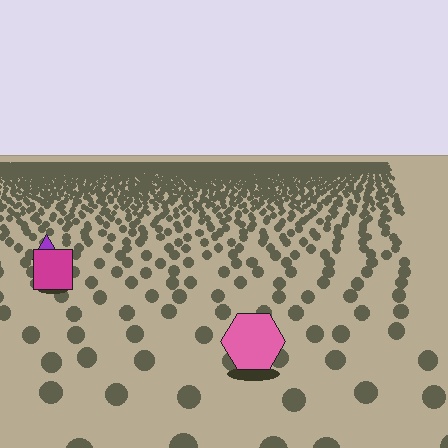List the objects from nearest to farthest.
From nearest to farthest: the pink hexagon, the magenta square, the purple triangle.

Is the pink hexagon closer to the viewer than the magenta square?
Yes. The pink hexagon is closer — you can tell from the texture gradient: the ground texture is coarser near it.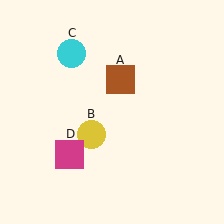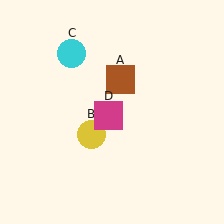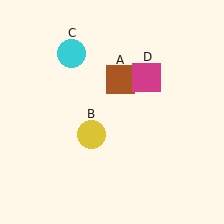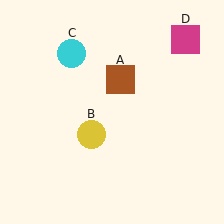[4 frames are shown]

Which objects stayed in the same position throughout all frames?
Brown square (object A) and yellow circle (object B) and cyan circle (object C) remained stationary.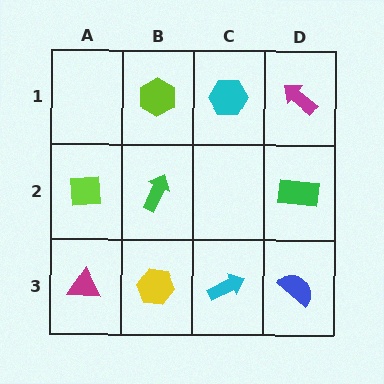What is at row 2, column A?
A lime square.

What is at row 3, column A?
A magenta triangle.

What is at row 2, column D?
A green rectangle.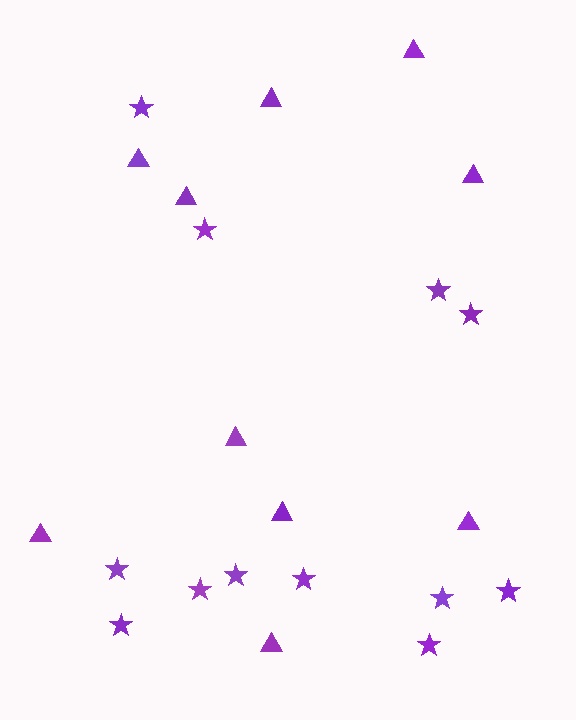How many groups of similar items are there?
There are 2 groups: one group of stars (12) and one group of triangles (10).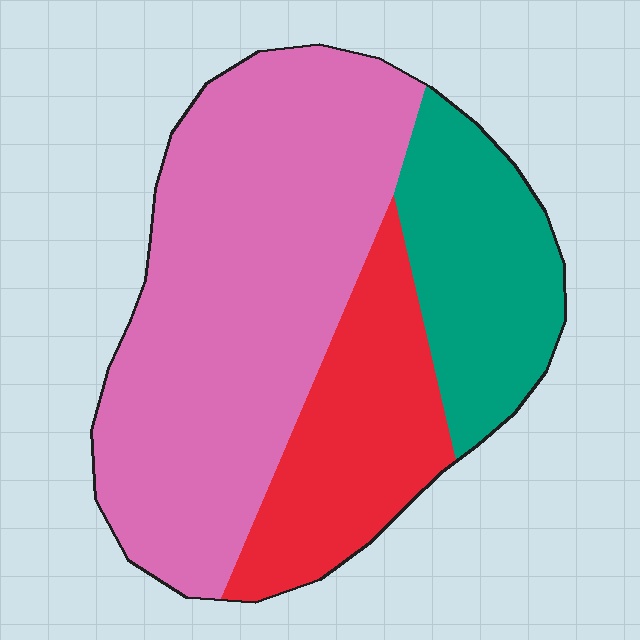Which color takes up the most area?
Pink, at roughly 55%.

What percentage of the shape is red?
Red covers around 20% of the shape.